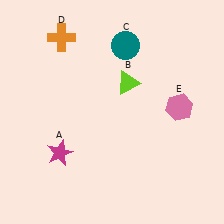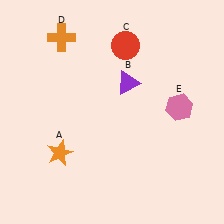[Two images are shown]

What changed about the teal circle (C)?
In Image 1, C is teal. In Image 2, it changed to red.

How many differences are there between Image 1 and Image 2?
There are 3 differences between the two images.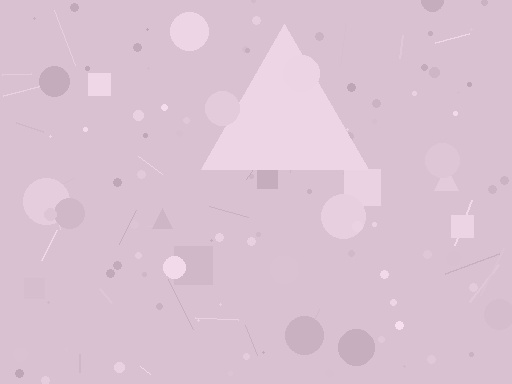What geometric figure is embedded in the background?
A triangle is embedded in the background.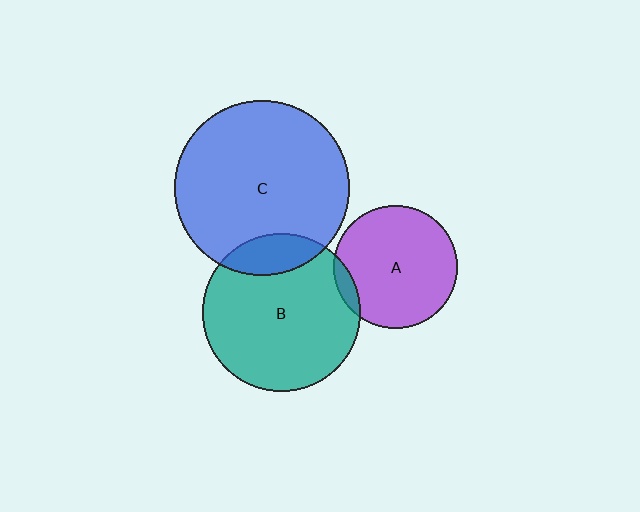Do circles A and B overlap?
Yes.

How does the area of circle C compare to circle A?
Approximately 2.0 times.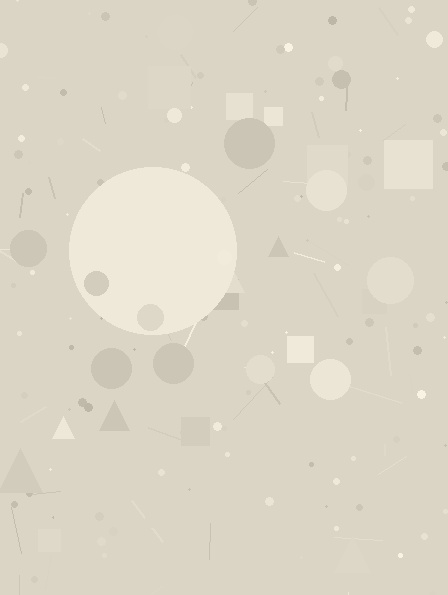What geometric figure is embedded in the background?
A circle is embedded in the background.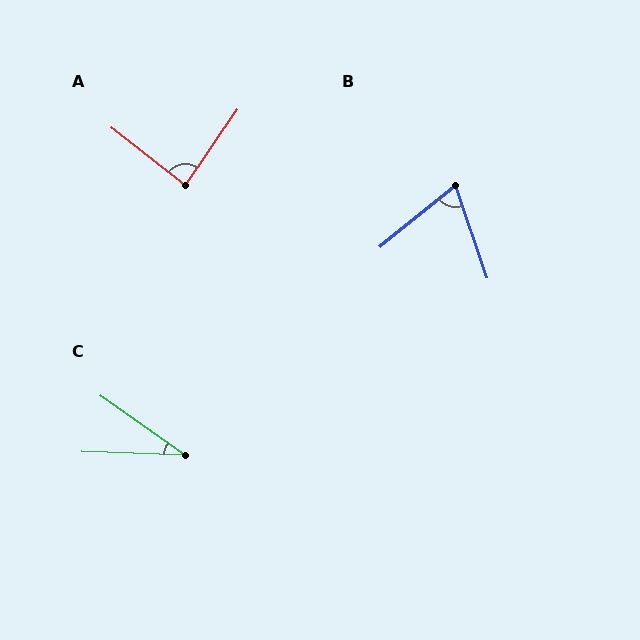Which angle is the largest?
A, at approximately 86 degrees.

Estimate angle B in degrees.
Approximately 70 degrees.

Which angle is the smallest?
C, at approximately 33 degrees.